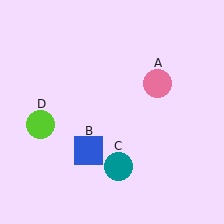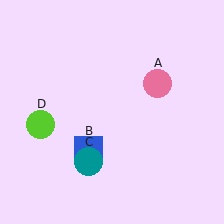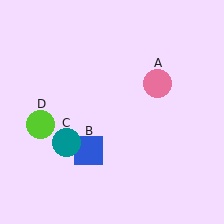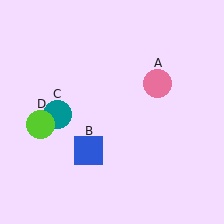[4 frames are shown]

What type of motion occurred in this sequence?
The teal circle (object C) rotated clockwise around the center of the scene.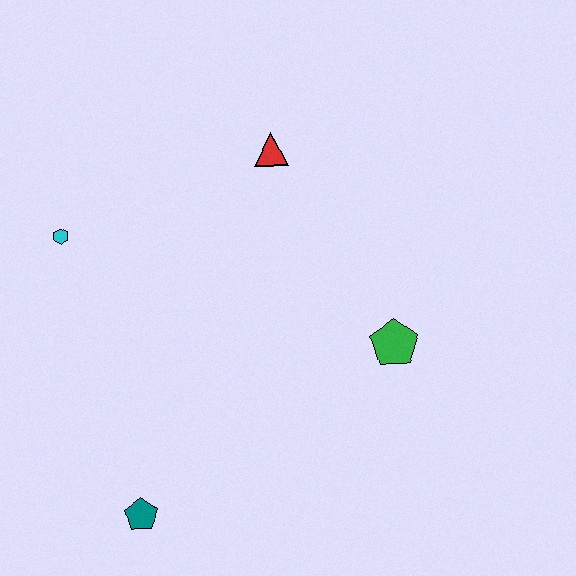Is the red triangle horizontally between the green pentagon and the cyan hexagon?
Yes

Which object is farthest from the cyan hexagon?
The green pentagon is farthest from the cyan hexagon.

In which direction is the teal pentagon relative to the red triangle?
The teal pentagon is below the red triangle.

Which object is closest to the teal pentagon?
The cyan hexagon is closest to the teal pentagon.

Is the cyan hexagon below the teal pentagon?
No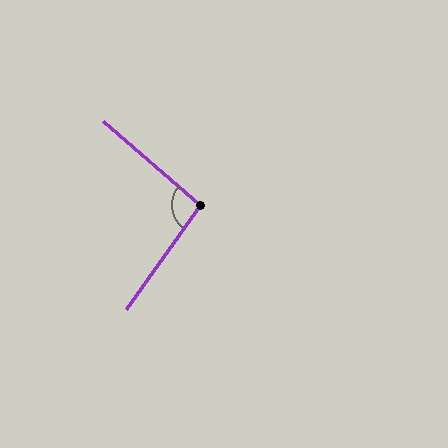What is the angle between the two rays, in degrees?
Approximately 95 degrees.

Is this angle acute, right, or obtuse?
It is obtuse.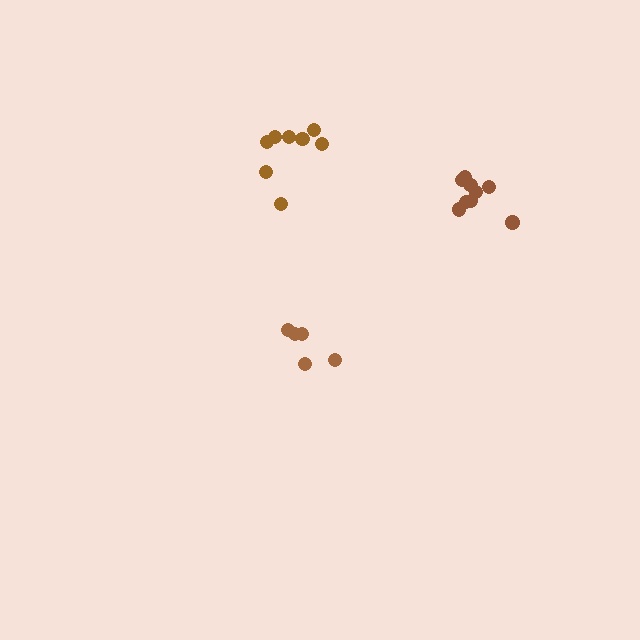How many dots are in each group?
Group 1: 5 dots, Group 2: 8 dots, Group 3: 9 dots (22 total).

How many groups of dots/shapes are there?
There are 3 groups.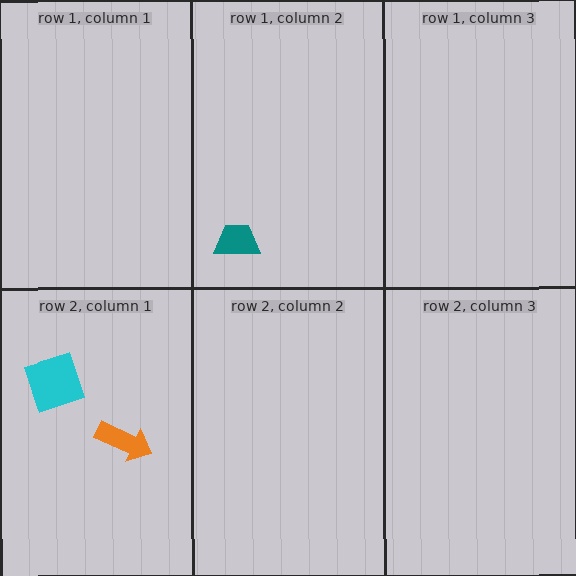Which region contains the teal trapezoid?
The row 1, column 2 region.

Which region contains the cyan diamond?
The row 2, column 1 region.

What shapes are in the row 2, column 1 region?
The orange arrow, the cyan diamond.